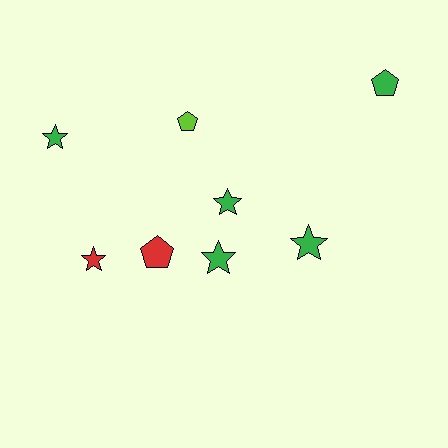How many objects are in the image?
There are 8 objects.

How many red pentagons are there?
There is 1 red pentagon.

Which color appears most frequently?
Green, with 5 objects.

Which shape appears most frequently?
Star, with 5 objects.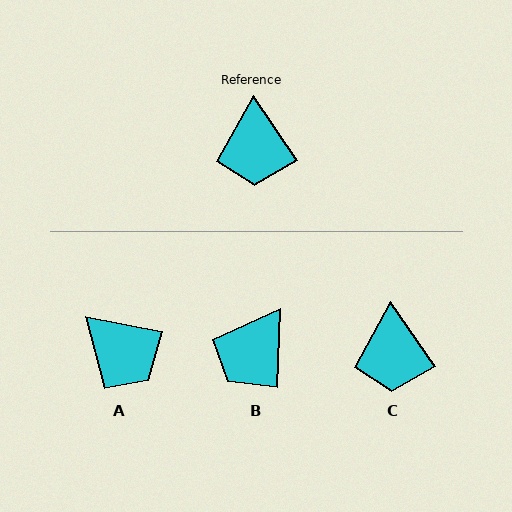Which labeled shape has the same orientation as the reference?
C.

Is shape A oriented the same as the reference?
No, it is off by about 44 degrees.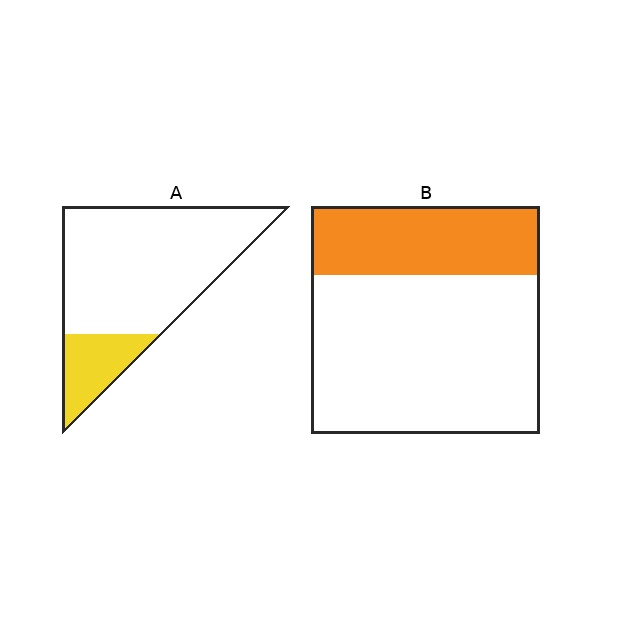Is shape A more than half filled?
No.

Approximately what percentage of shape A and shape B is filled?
A is approximately 20% and B is approximately 30%.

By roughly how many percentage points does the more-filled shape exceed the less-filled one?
By roughly 10 percentage points (B over A).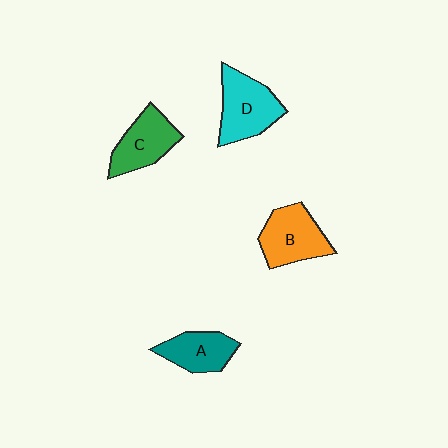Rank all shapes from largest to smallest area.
From largest to smallest: D (cyan), B (orange), C (green), A (teal).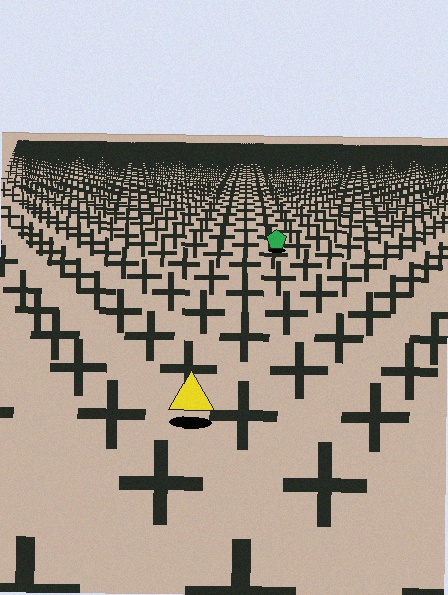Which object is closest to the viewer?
The yellow triangle is closest. The texture marks near it are larger and more spread out.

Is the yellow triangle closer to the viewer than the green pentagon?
Yes. The yellow triangle is closer — you can tell from the texture gradient: the ground texture is coarser near it.